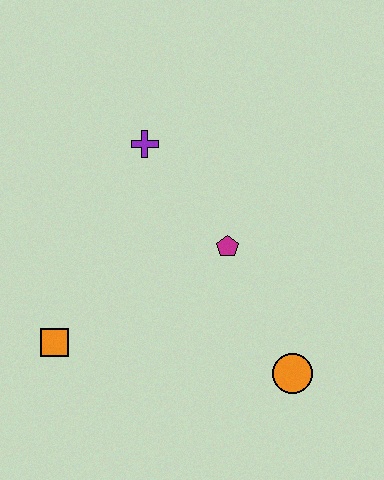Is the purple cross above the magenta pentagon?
Yes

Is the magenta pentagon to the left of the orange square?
No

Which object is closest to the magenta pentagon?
The purple cross is closest to the magenta pentagon.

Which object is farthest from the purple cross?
The orange circle is farthest from the purple cross.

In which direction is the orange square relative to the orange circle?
The orange square is to the left of the orange circle.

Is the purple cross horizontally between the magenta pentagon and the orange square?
Yes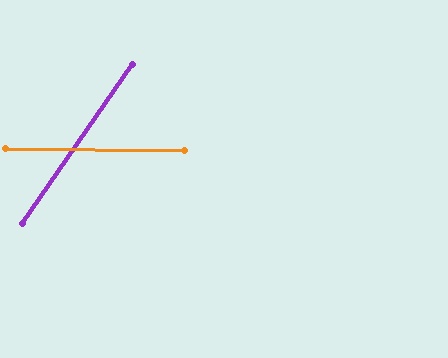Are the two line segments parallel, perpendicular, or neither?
Neither parallel nor perpendicular — they differ by about 56°.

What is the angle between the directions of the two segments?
Approximately 56 degrees.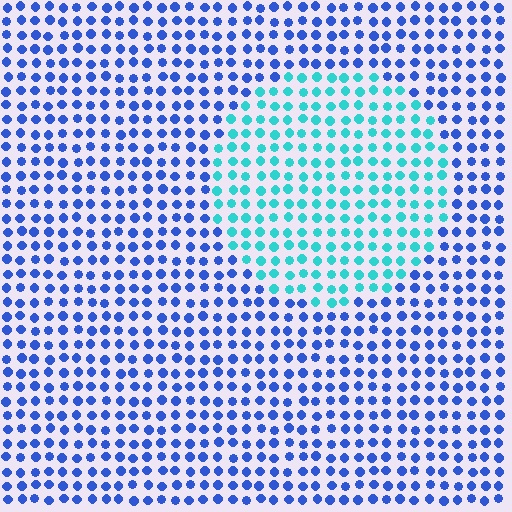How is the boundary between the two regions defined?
The boundary is defined purely by a slight shift in hue (about 47 degrees). Spacing, size, and orientation are identical on both sides.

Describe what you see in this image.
The image is filled with small blue elements in a uniform arrangement. A circle-shaped region is visible where the elements are tinted to a slightly different hue, forming a subtle color boundary.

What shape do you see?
I see a circle.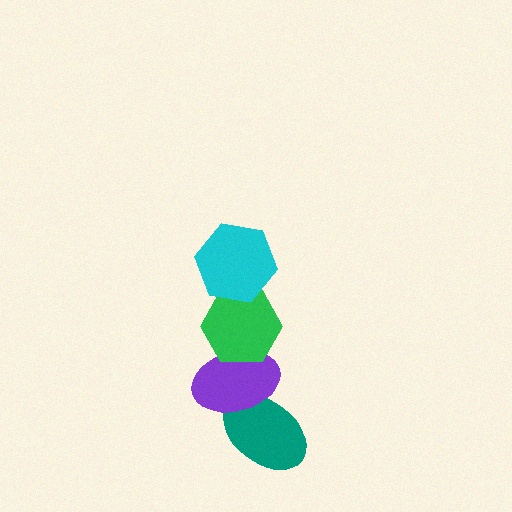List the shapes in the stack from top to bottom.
From top to bottom: the cyan hexagon, the green hexagon, the purple ellipse, the teal ellipse.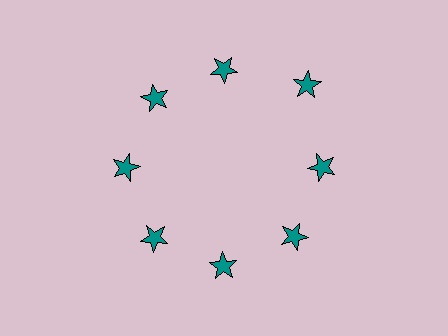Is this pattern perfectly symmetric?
No. The 8 teal stars are arranged in a ring, but one element near the 2 o'clock position is pushed outward from the center, breaking the 8-fold rotational symmetry.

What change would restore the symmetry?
The symmetry would be restored by moving it inward, back onto the ring so that all 8 stars sit at equal angles and equal distance from the center.